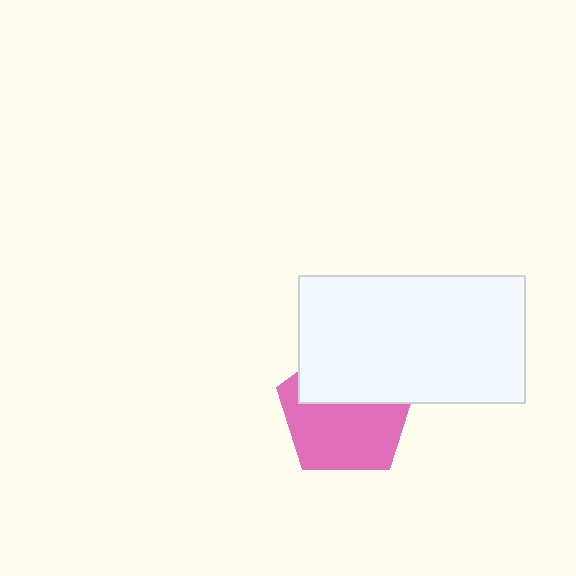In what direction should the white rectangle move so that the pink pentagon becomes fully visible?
The white rectangle should move up. That is the shortest direction to clear the overlap and leave the pink pentagon fully visible.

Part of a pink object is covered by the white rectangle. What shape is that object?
It is a pentagon.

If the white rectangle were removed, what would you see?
You would see the complete pink pentagon.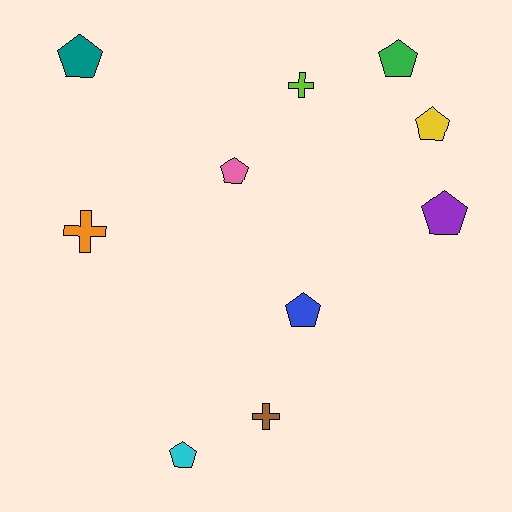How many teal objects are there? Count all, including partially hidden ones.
There is 1 teal object.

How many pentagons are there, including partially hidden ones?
There are 7 pentagons.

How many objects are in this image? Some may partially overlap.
There are 10 objects.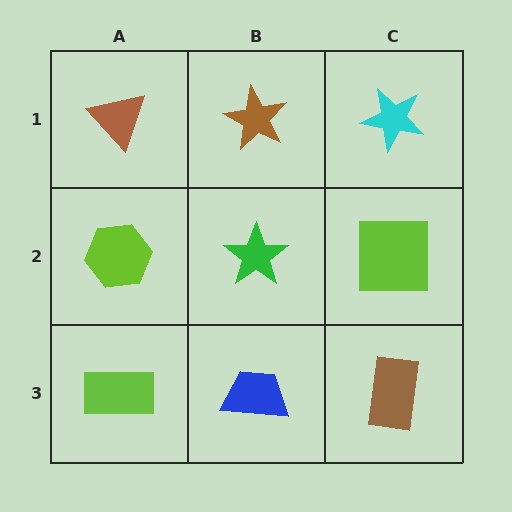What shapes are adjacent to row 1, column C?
A lime square (row 2, column C), a brown star (row 1, column B).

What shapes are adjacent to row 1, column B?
A green star (row 2, column B), a brown triangle (row 1, column A), a cyan star (row 1, column C).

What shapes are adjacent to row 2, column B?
A brown star (row 1, column B), a blue trapezoid (row 3, column B), a lime hexagon (row 2, column A), a lime square (row 2, column C).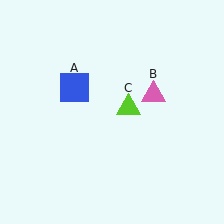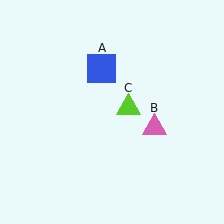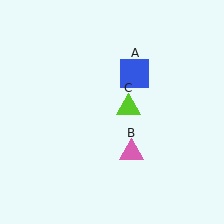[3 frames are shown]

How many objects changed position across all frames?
2 objects changed position: blue square (object A), pink triangle (object B).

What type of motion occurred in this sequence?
The blue square (object A), pink triangle (object B) rotated clockwise around the center of the scene.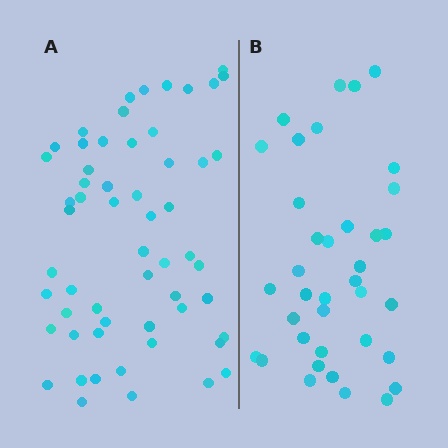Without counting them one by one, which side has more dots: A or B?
Region A (the left region) has more dots.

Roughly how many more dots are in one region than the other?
Region A has approximately 20 more dots than region B.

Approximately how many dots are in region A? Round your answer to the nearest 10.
About 60 dots. (The exact count is 57, which rounds to 60.)